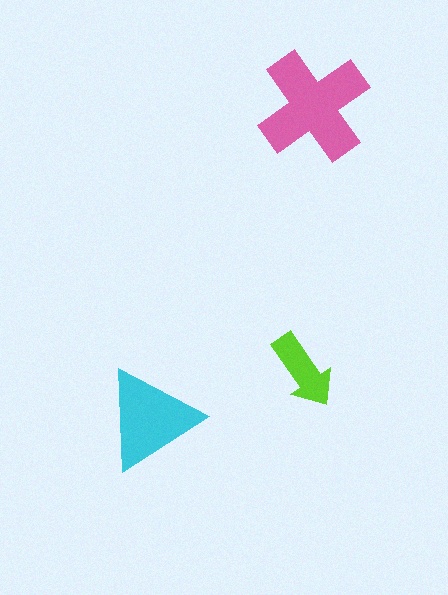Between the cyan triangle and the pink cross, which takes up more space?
The pink cross.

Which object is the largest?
The pink cross.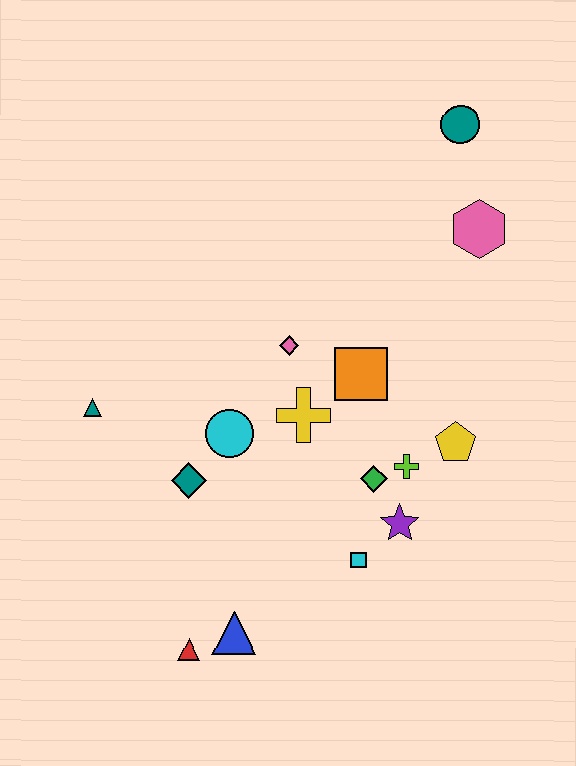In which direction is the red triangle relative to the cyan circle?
The red triangle is below the cyan circle.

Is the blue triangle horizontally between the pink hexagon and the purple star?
No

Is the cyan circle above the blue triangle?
Yes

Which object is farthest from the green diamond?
The teal circle is farthest from the green diamond.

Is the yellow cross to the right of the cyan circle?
Yes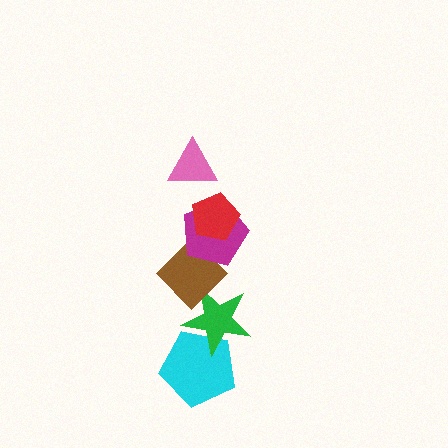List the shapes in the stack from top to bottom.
From top to bottom: the pink triangle, the red pentagon, the magenta pentagon, the brown diamond, the green star, the cyan pentagon.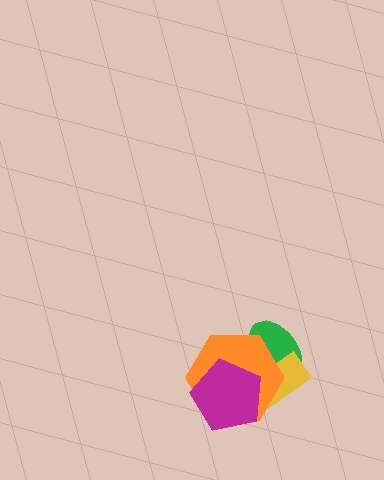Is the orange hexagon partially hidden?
Yes, it is partially covered by another shape.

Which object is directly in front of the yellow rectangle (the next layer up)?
The orange hexagon is directly in front of the yellow rectangle.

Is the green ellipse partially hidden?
Yes, it is partially covered by another shape.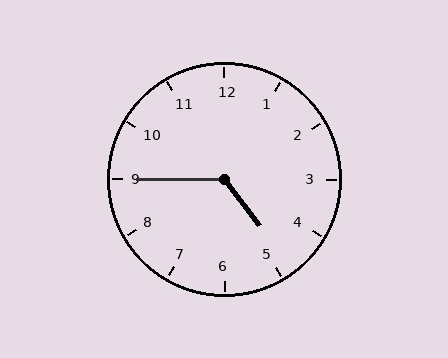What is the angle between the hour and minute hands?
Approximately 128 degrees.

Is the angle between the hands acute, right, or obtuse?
It is obtuse.